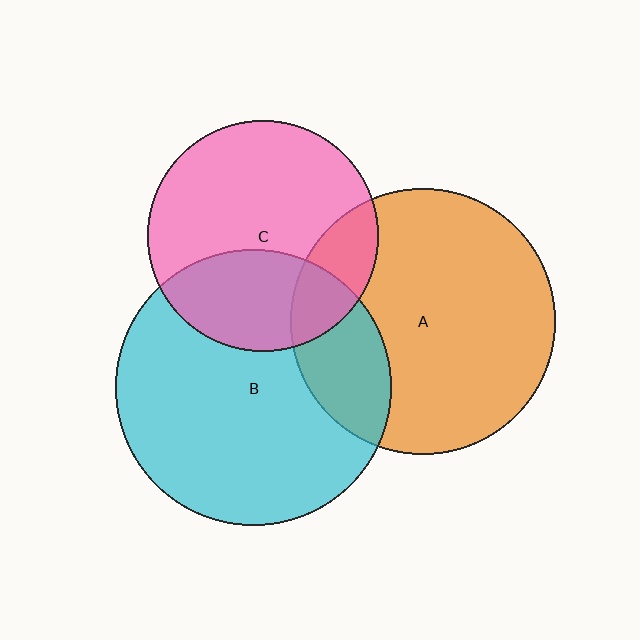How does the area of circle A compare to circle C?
Approximately 1.3 times.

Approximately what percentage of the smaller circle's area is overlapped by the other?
Approximately 20%.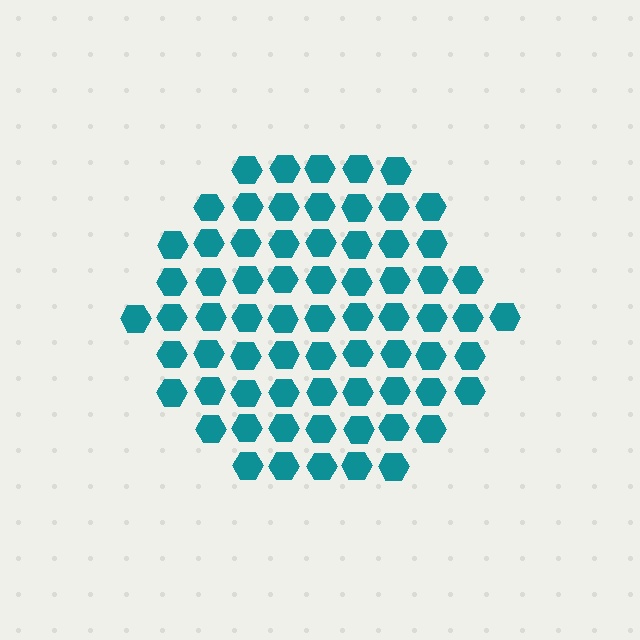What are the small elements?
The small elements are hexagons.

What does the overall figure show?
The overall figure shows a hexagon.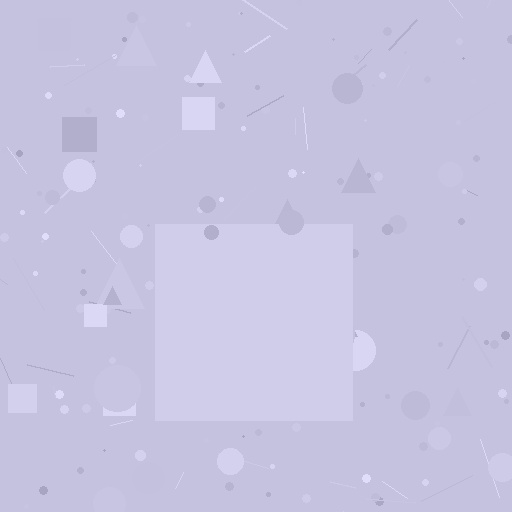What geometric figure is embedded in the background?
A square is embedded in the background.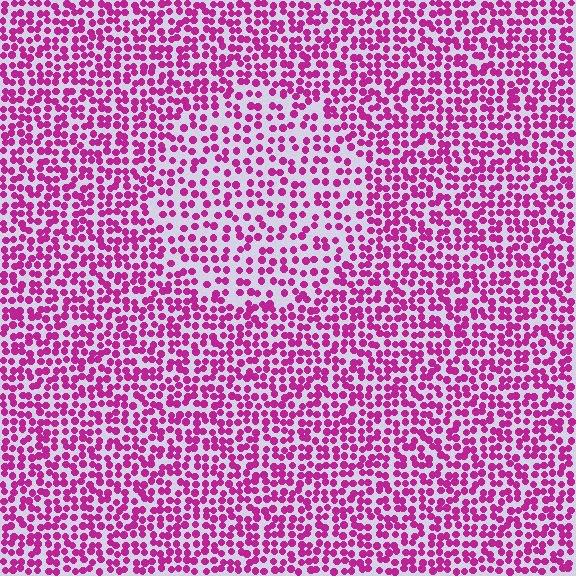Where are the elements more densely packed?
The elements are more densely packed outside the circle boundary.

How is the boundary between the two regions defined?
The boundary is defined by a change in element density (approximately 1.6x ratio). All elements are the same color, size, and shape.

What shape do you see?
I see a circle.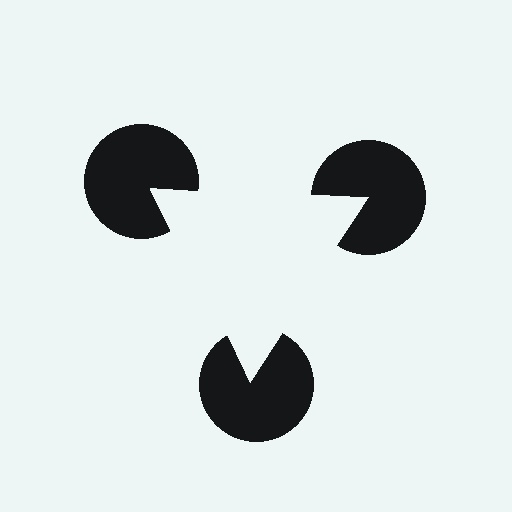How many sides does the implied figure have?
3 sides.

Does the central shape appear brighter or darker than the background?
It typically appears slightly brighter than the background, even though no actual brightness change is drawn.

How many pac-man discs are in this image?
There are 3 — one at each vertex of the illusory triangle.